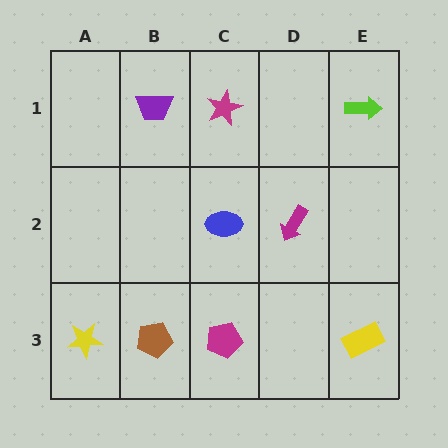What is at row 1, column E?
A lime arrow.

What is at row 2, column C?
A blue ellipse.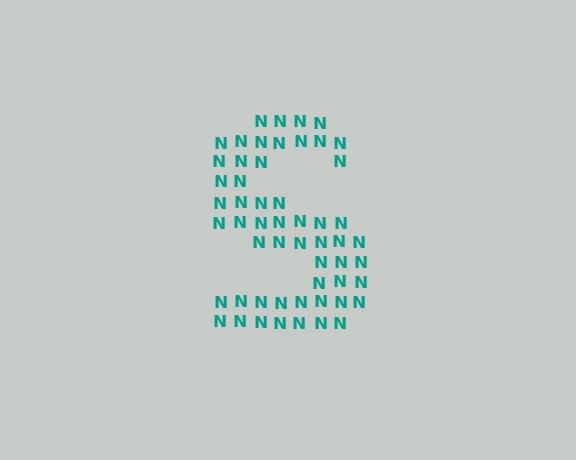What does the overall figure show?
The overall figure shows the letter S.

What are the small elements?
The small elements are letter N's.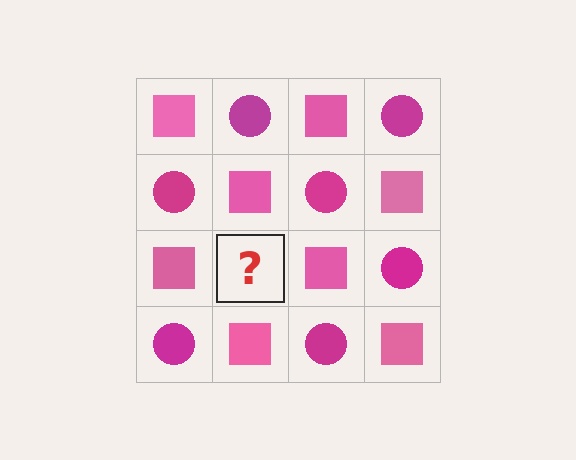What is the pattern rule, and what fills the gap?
The rule is that it alternates pink square and magenta circle in a checkerboard pattern. The gap should be filled with a magenta circle.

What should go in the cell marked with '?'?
The missing cell should contain a magenta circle.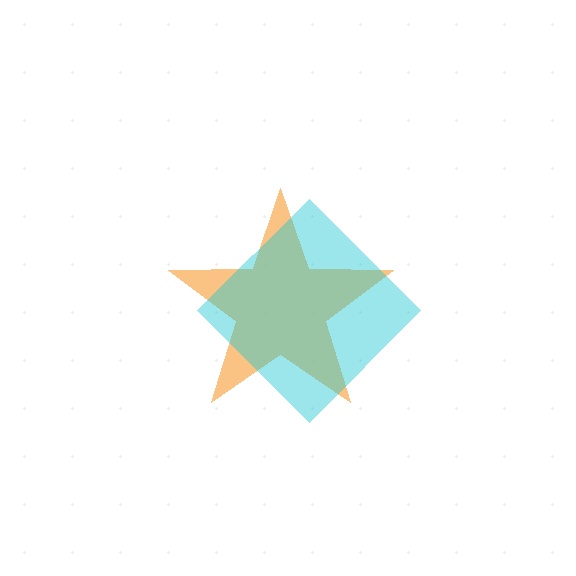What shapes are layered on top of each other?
The layered shapes are: an orange star, a cyan diamond.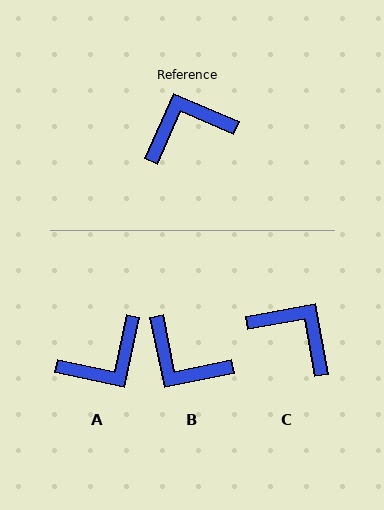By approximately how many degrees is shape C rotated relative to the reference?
Approximately 57 degrees clockwise.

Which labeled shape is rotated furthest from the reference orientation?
A, about 169 degrees away.